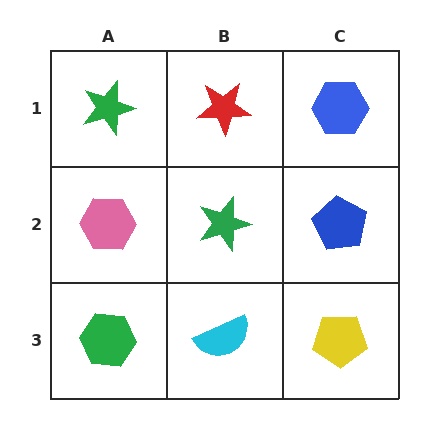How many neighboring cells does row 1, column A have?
2.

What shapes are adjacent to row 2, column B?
A red star (row 1, column B), a cyan semicircle (row 3, column B), a pink hexagon (row 2, column A), a blue pentagon (row 2, column C).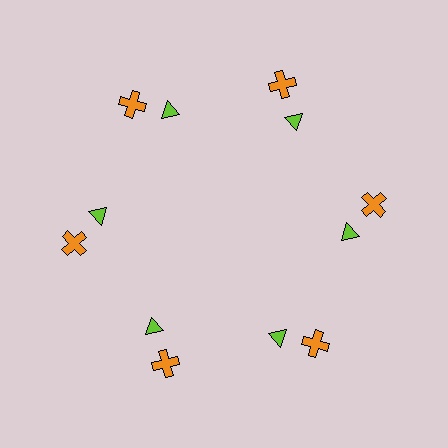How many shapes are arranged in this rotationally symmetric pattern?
There are 12 shapes, arranged in 6 groups of 2.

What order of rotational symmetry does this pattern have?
This pattern has 6-fold rotational symmetry.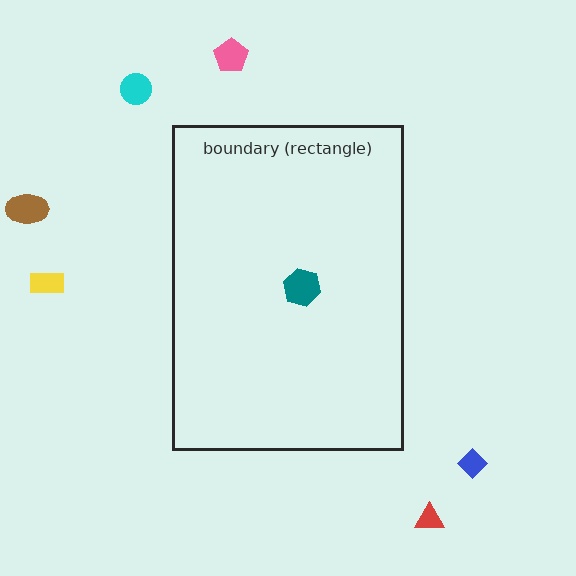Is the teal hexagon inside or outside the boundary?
Inside.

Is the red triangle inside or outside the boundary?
Outside.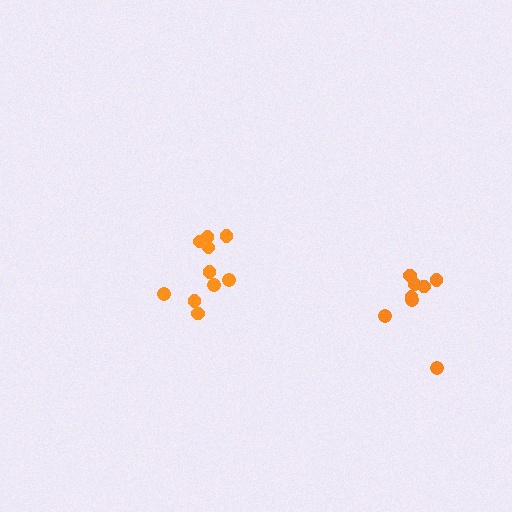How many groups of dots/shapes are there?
There are 2 groups.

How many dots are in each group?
Group 1: 8 dots, Group 2: 10 dots (18 total).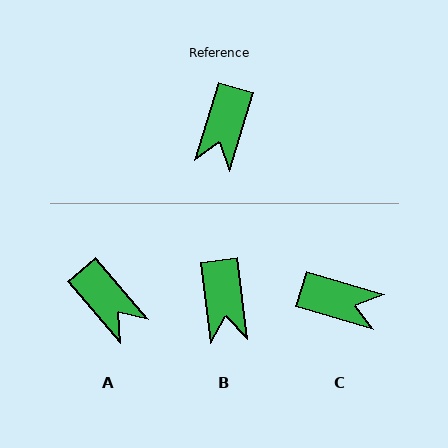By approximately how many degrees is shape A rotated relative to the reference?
Approximately 58 degrees counter-clockwise.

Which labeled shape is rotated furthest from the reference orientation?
C, about 90 degrees away.